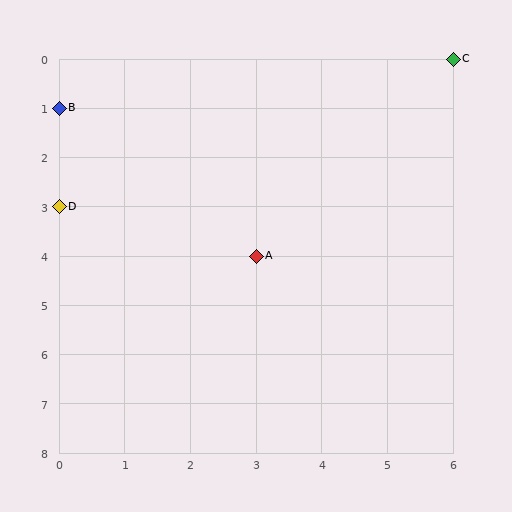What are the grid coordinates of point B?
Point B is at grid coordinates (0, 1).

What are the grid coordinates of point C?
Point C is at grid coordinates (6, 0).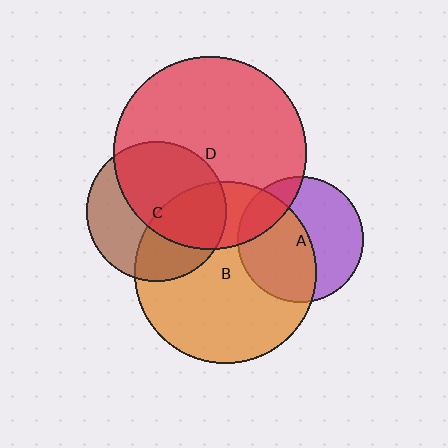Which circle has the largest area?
Circle D (red).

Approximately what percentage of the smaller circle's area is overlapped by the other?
Approximately 25%.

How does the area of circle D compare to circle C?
Approximately 1.9 times.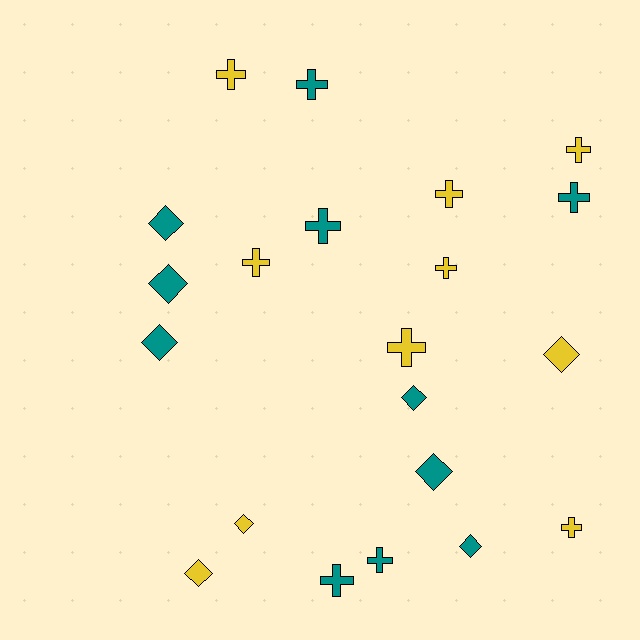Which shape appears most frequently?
Cross, with 12 objects.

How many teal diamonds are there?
There are 6 teal diamonds.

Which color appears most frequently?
Teal, with 11 objects.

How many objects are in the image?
There are 21 objects.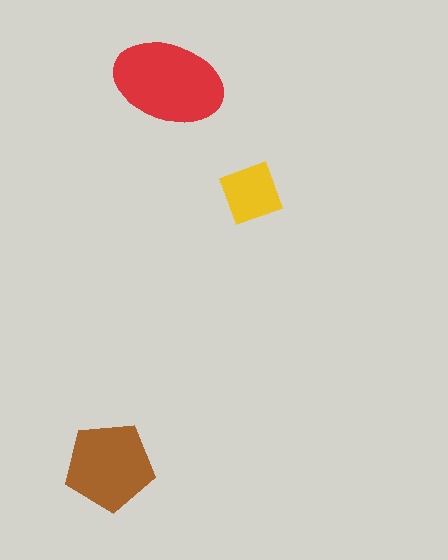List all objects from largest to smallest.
The red ellipse, the brown pentagon, the yellow square.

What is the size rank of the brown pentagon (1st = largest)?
2nd.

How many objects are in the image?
There are 3 objects in the image.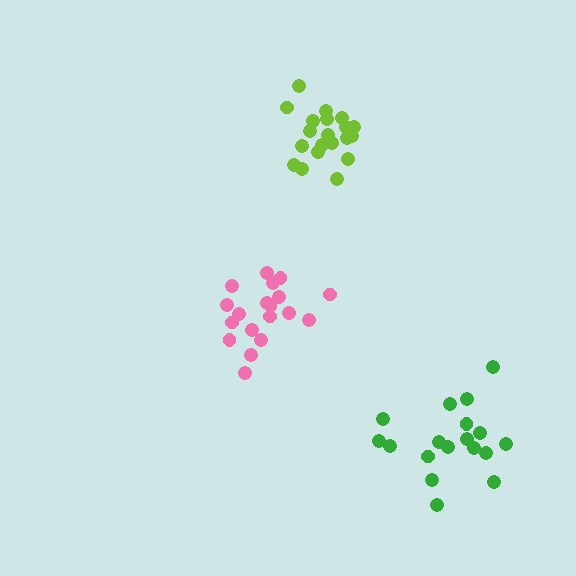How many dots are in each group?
Group 1: 20 dots, Group 2: 19 dots, Group 3: 18 dots (57 total).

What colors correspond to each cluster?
The clusters are colored: lime, pink, green.